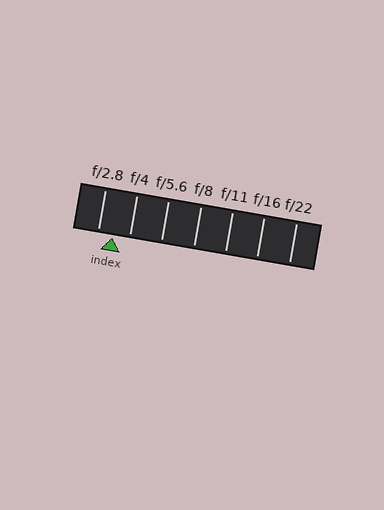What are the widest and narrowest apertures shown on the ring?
The widest aperture shown is f/2.8 and the narrowest is f/22.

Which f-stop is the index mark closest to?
The index mark is closest to f/2.8.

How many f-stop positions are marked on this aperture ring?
There are 7 f-stop positions marked.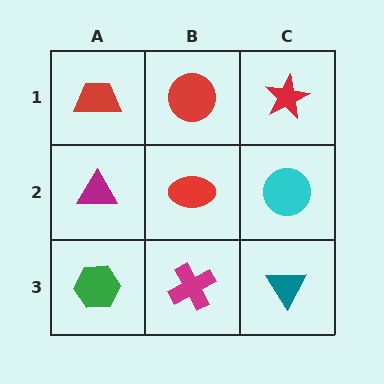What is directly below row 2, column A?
A green hexagon.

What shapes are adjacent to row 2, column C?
A red star (row 1, column C), a teal triangle (row 3, column C), a red ellipse (row 2, column B).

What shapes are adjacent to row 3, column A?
A magenta triangle (row 2, column A), a magenta cross (row 3, column B).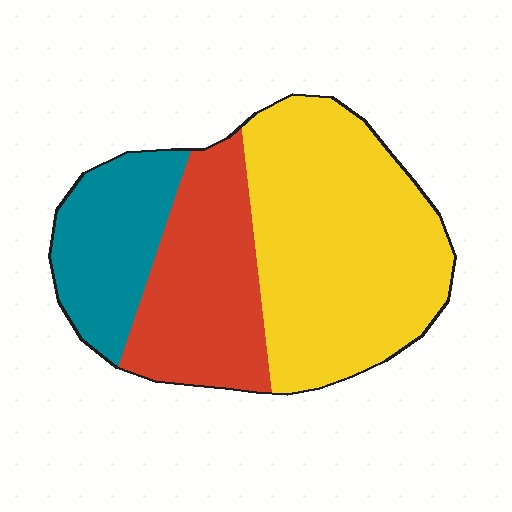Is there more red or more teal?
Red.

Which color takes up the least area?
Teal, at roughly 20%.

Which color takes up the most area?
Yellow, at roughly 50%.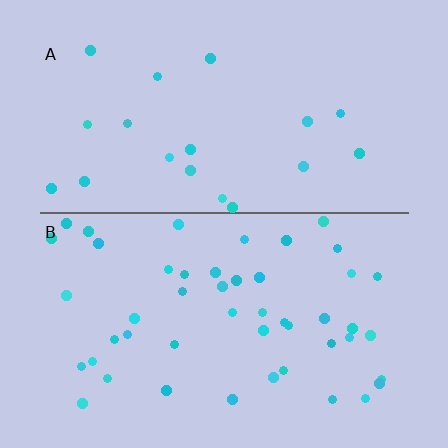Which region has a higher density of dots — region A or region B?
B (the bottom).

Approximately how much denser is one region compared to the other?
Approximately 2.5× — region B over region A.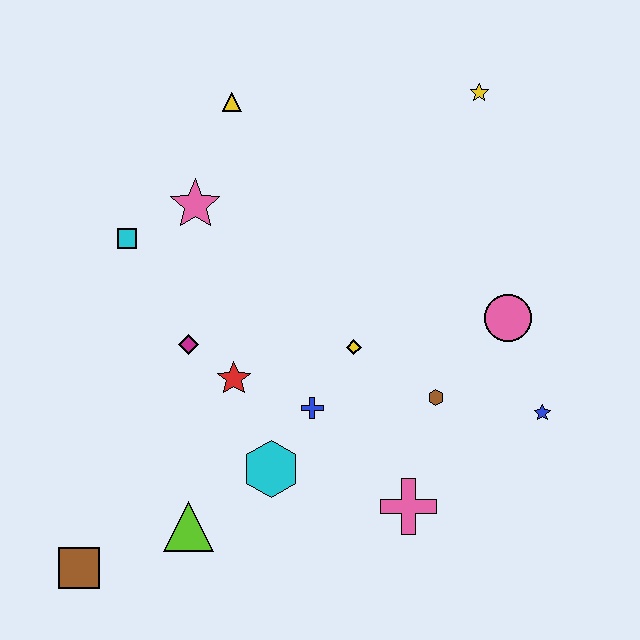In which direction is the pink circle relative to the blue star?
The pink circle is above the blue star.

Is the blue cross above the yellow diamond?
No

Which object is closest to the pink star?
The cyan square is closest to the pink star.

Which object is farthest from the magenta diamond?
The yellow star is farthest from the magenta diamond.